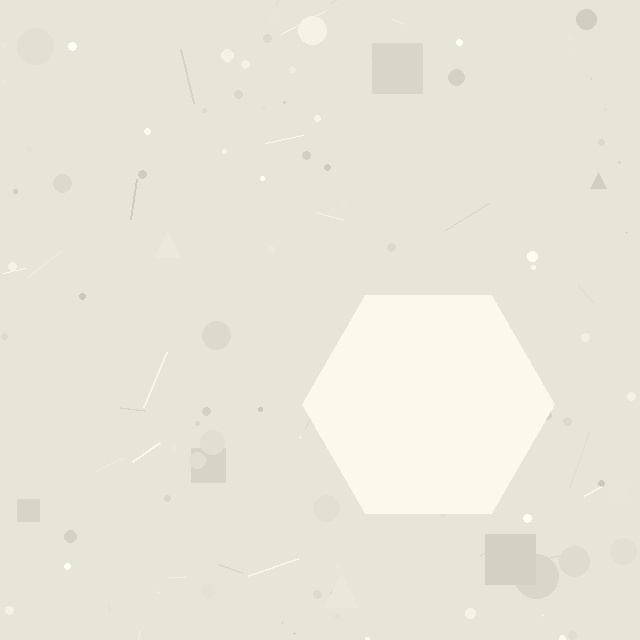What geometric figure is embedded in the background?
A hexagon is embedded in the background.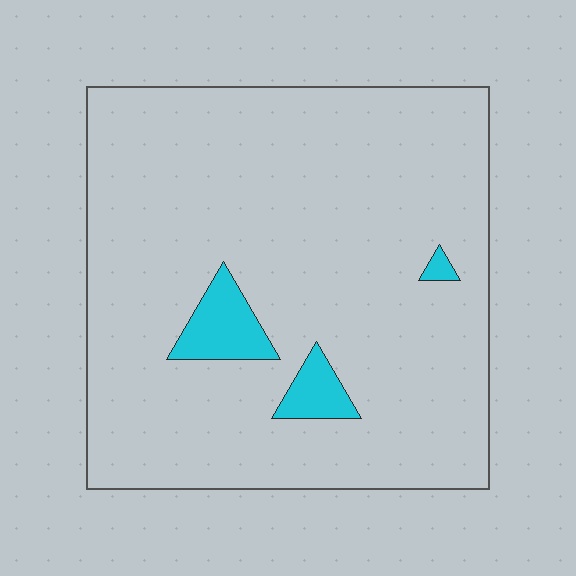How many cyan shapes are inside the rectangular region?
3.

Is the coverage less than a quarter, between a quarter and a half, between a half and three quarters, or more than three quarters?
Less than a quarter.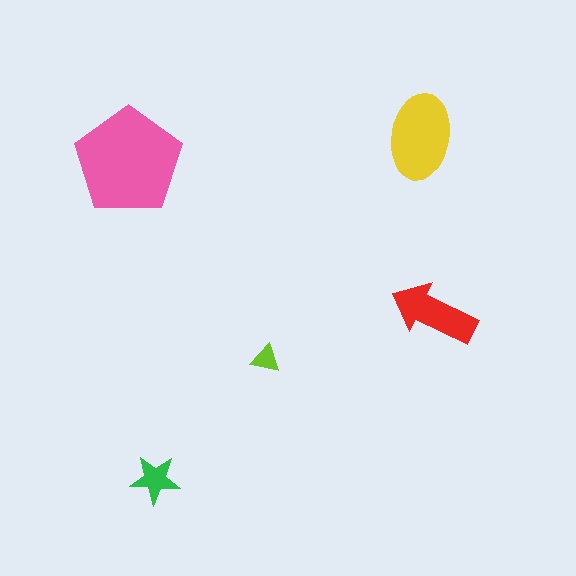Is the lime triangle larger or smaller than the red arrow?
Smaller.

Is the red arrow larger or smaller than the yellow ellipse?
Smaller.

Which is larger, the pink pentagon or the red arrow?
The pink pentagon.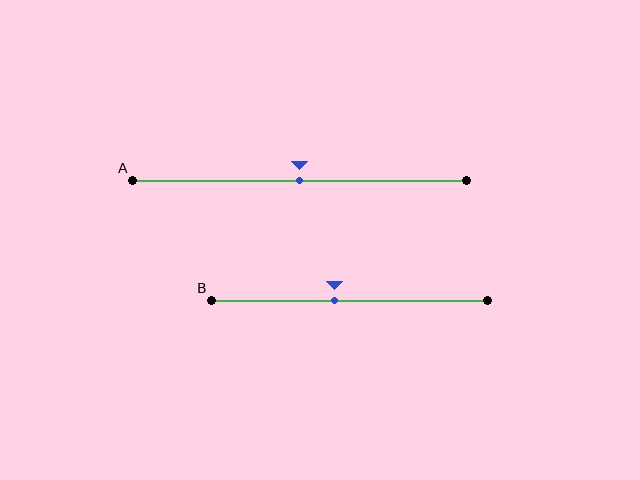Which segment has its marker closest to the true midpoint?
Segment A has its marker closest to the true midpoint.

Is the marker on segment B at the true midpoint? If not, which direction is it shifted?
No, the marker on segment B is shifted to the left by about 6% of the segment length.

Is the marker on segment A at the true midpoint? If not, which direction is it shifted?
Yes, the marker on segment A is at the true midpoint.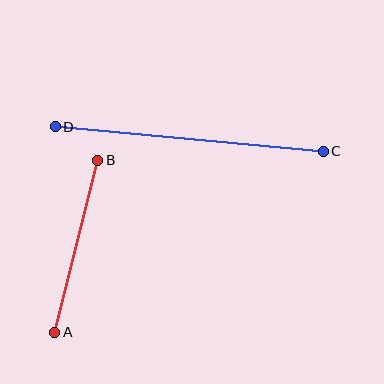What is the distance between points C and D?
The distance is approximately 269 pixels.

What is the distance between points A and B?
The distance is approximately 177 pixels.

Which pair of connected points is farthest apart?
Points C and D are farthest apart.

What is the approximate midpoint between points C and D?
The midpoint is at approximately (189, 139) pixels.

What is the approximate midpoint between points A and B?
The midpoint is at approximately (76, 246) pixels.